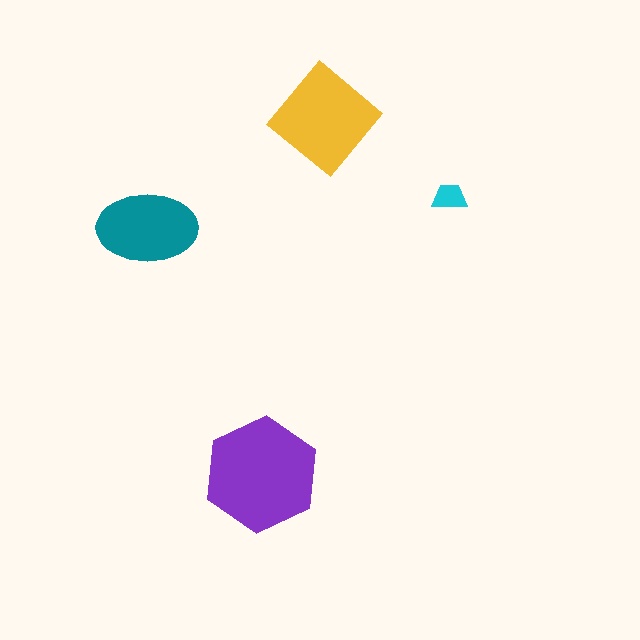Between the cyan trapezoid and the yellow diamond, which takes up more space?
The yellow diamond.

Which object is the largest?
The purple hexagon.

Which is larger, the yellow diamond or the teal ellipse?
The yellow diamond.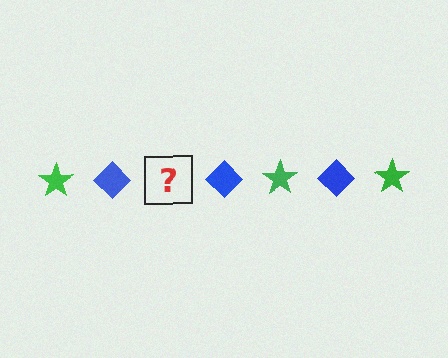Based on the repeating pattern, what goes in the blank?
The blank should be a green star.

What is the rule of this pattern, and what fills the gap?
The rule is that the pattern alternates between green star and blue diamond. The gap should be filled with a green star.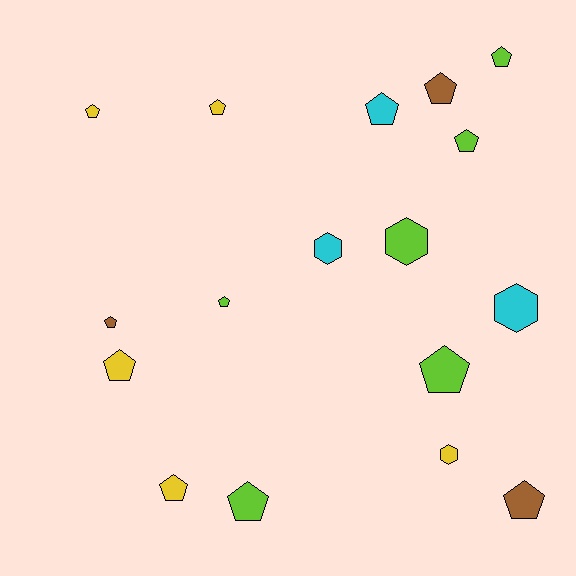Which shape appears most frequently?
Pentagon, with 13 objects.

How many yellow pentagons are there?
There are 4 yellow pentagons.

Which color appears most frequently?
Lime, with 6 objects.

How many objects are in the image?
There are 17 objects.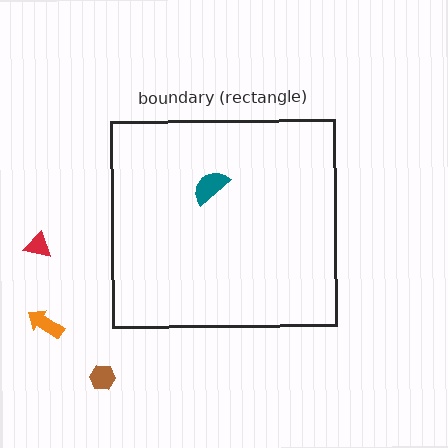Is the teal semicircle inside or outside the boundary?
Inside.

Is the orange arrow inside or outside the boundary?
Outside.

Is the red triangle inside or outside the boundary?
Outside.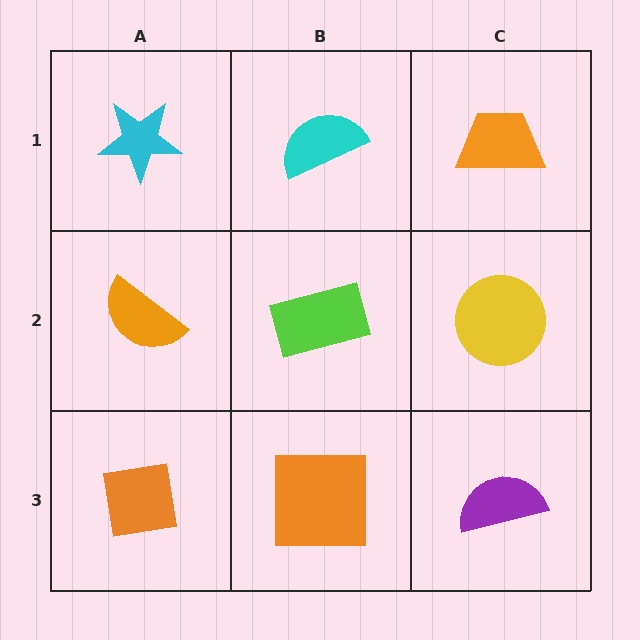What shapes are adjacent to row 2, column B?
A cyan semicircle (row 1, column B), an orange square (row 3, column B), an orange semicircle (row 2, column A), a yellow circle (row 2, column C).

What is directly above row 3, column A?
An orange semicircle.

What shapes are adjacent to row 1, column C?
A yellow circle (row 2, column C), a cyan semicircle (row 1, column B).